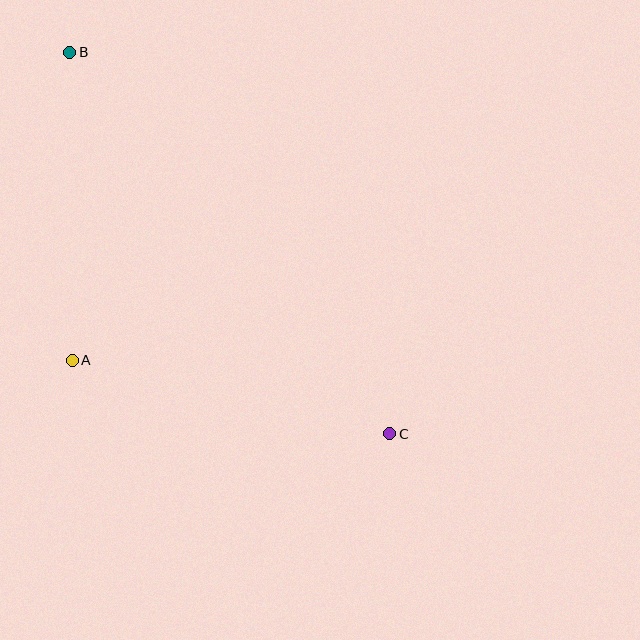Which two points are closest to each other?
Points A and B are closest to each other.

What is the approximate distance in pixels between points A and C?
The distance between A and C is approximately 326 pixels.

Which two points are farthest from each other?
Points B and C are farthest from each other.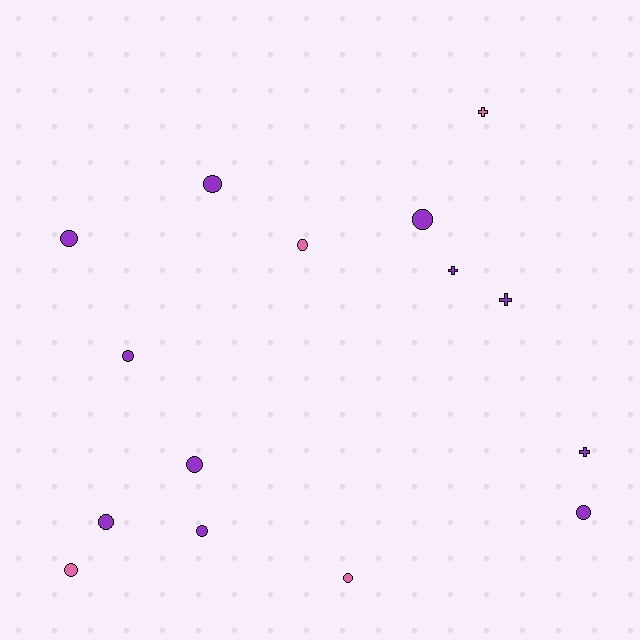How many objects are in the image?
There are 15 objects.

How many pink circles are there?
There are 3 pink circles.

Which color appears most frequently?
Purple, with 11 objects.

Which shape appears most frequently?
Circle, with 11 objects.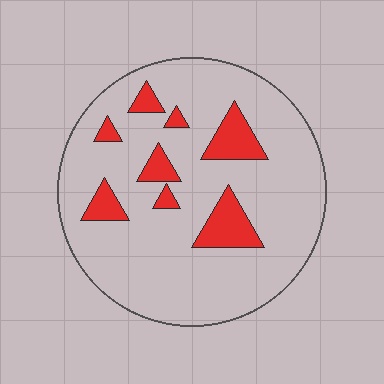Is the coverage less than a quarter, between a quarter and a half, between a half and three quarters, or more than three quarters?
Less than a quarter.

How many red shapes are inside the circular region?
8.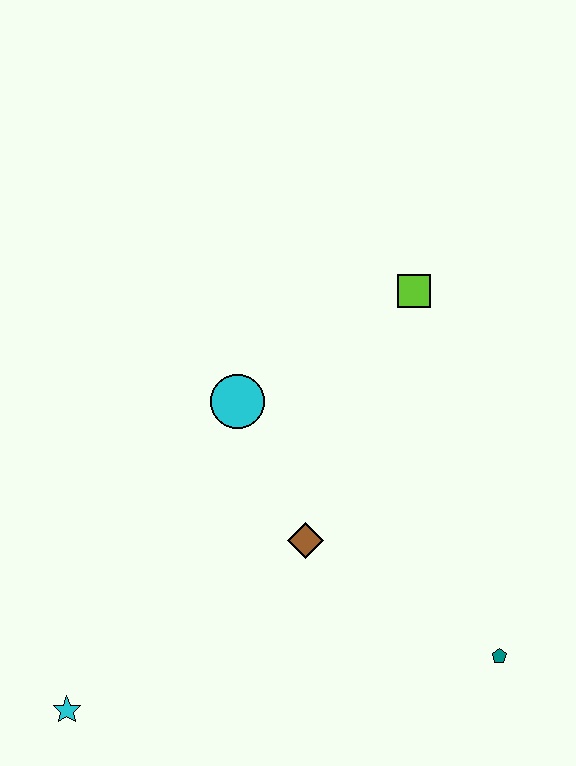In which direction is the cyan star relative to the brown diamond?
The cyan star is to the left of the brown diamond.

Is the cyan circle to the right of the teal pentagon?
No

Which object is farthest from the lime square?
The cyan star is farthest from the lime square.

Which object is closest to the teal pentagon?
The brown diamond is closest to the teal pentagon.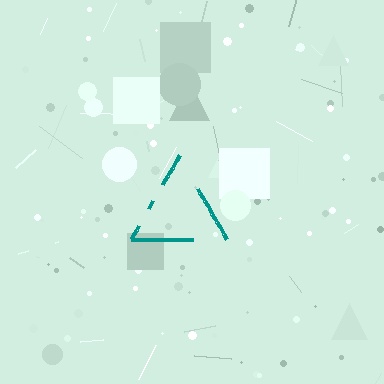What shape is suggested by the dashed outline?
The dashed outline suggests a triangle.